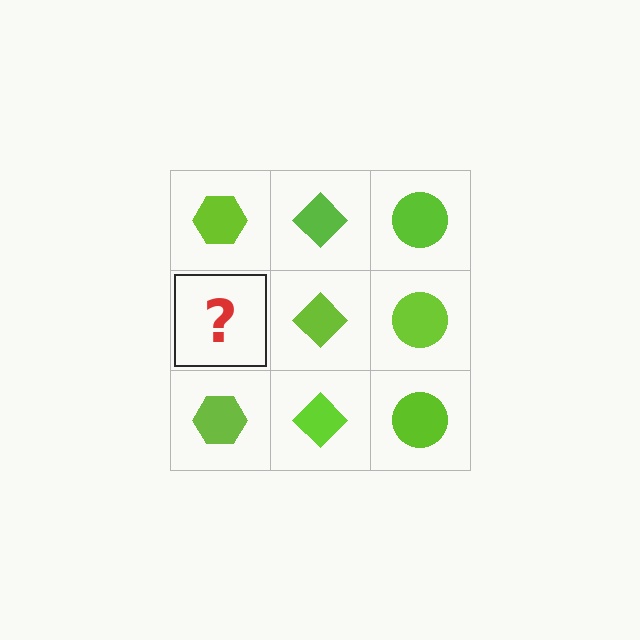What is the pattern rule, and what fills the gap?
The rule is that each column has a consistent shape. The gap should be filled with a lime hexagon.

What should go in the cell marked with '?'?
The missing cell should contain a lime hexagon.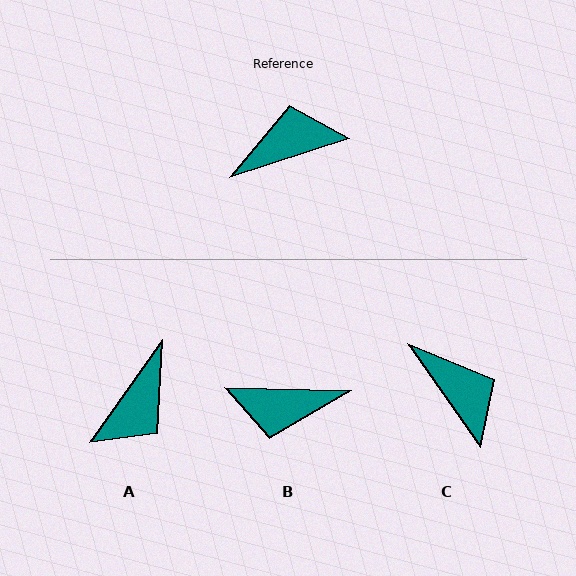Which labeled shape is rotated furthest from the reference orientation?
B, about 160 degrees away.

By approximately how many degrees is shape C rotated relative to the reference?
Approximately 73 degrees clockwise.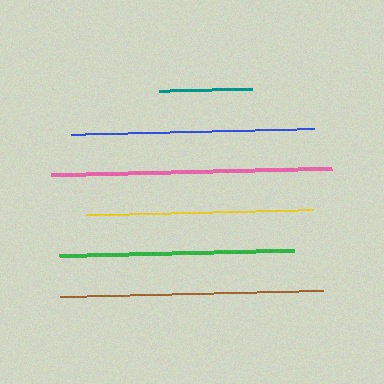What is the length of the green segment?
The green segment is approximately 235 pixels long.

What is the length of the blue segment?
The blue segment is approximately 243 pixels long.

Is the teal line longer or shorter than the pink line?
The pink line is longer than the teal line.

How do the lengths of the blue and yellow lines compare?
The blue and yellow lines are approximately the same length.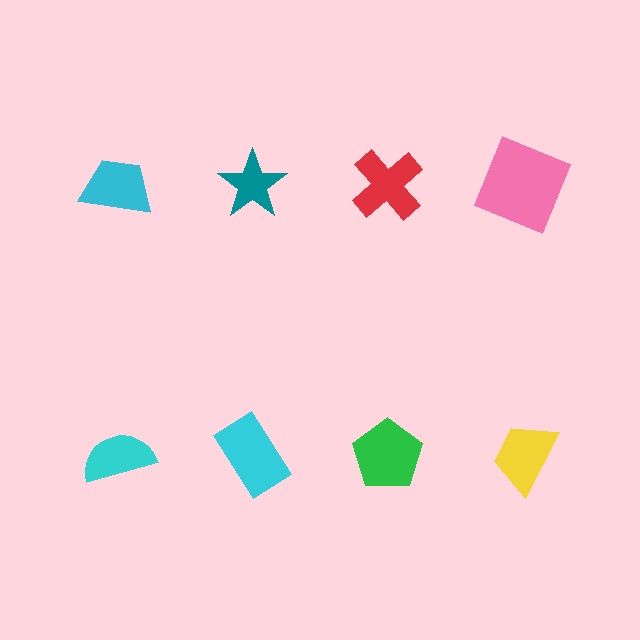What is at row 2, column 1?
A cyan semicircle.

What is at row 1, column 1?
A cyan trapezoid.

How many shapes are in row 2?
4 shapes.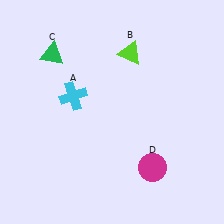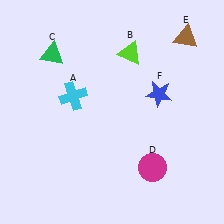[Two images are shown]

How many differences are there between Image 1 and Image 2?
There are 2 differences between the two images.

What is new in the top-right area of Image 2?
A blue star (F) was added in the top-right area of Image 2.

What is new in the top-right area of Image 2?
A brown triangle (E) was added in the top-right area of Image 2.